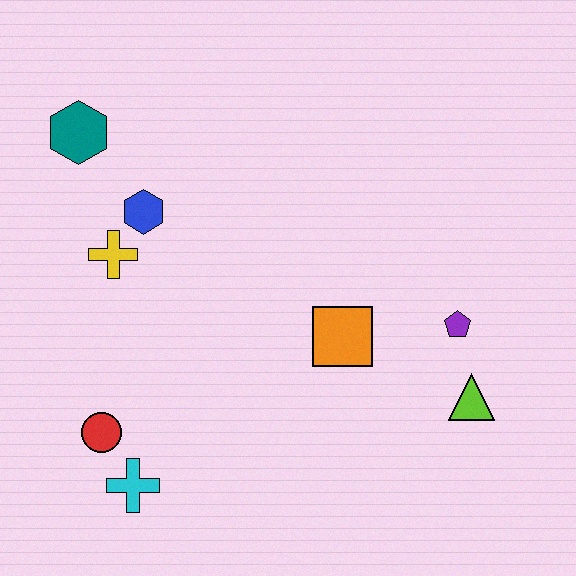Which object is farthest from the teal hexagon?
The lime triangle is farthest from the teal hexagon.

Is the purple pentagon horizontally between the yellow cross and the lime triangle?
Yes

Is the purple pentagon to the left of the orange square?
No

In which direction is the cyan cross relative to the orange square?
The cyan cross is to the left of the orange square.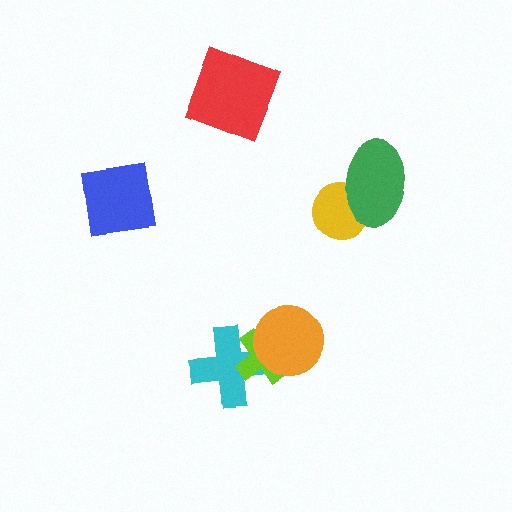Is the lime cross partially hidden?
Yes, it is partially covered by another shape.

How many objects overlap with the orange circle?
2 objects overlap with the orange circle.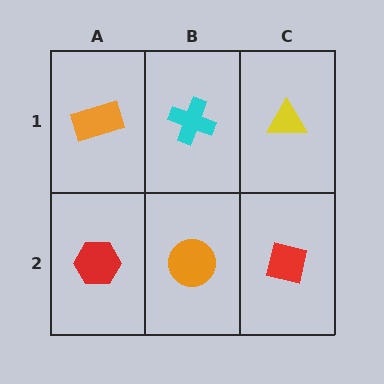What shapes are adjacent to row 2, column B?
A cyan cross (row 1, column B), a red hexagon (row 2, column A), a red square (row 2, column C).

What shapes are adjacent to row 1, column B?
An orange circle (row 2, column B), an orange rectangle (row 1, column A), a yellow triangle (row 1, column C).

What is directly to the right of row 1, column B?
A yellow triangle.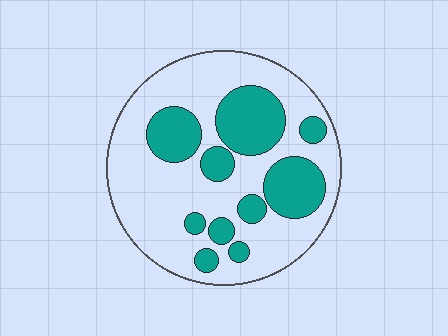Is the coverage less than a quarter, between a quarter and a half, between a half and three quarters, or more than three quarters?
Between a quarter and a half.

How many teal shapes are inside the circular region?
10.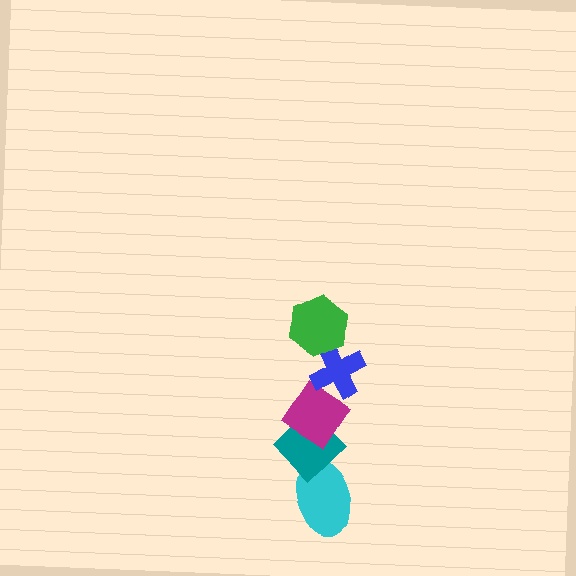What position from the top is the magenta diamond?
The magenta diamond is 3rd from the top.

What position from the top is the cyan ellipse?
The cyan ellipse is 5th from the top.